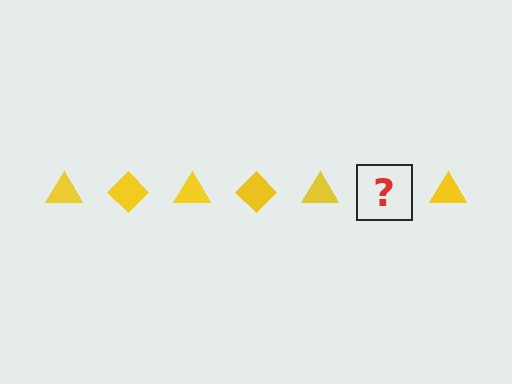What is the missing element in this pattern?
The missing element is a yellow diamond.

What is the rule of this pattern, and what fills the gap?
The rule is that the pattern cycles through triangle, diamond shapes in yellow. The gap should be filled with a yellow diamond.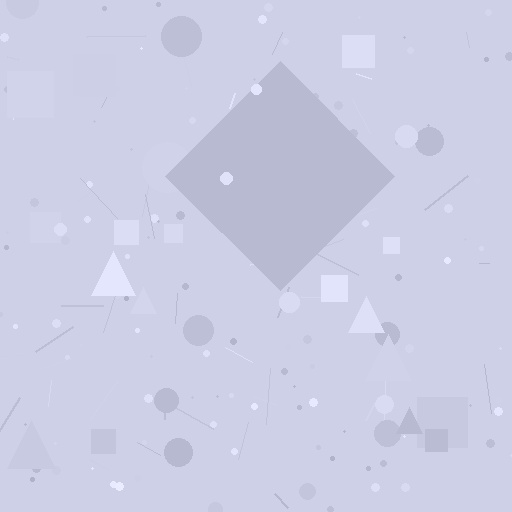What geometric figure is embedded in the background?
A diamond is embedded in the background.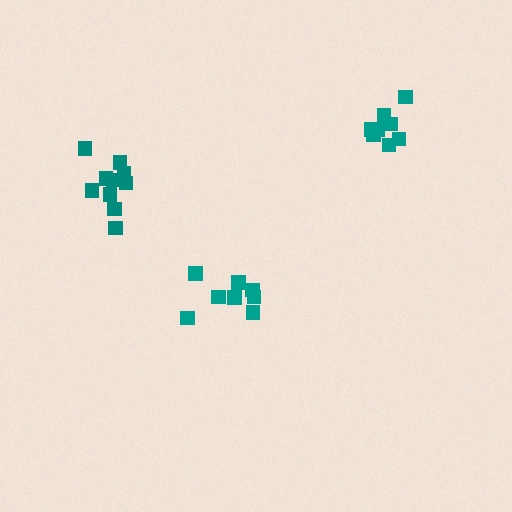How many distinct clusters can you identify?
There are 3 distinct clusters.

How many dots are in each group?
Group 1: 8 dots, Group 2: 8 dots, Group 3: 10 dots (26 total).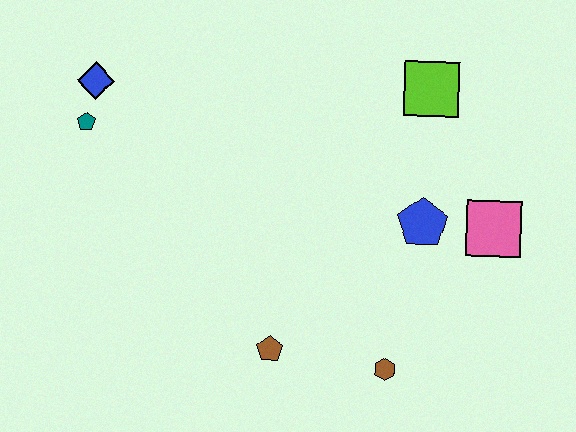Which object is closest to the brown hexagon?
The brown pentagon is closest to the brown hexagon.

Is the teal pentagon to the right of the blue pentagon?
No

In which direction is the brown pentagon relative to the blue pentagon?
The brown pentagon is to the left of the blue pentagon.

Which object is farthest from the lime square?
The teal pentagon is farthest from the lime square.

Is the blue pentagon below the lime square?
Yes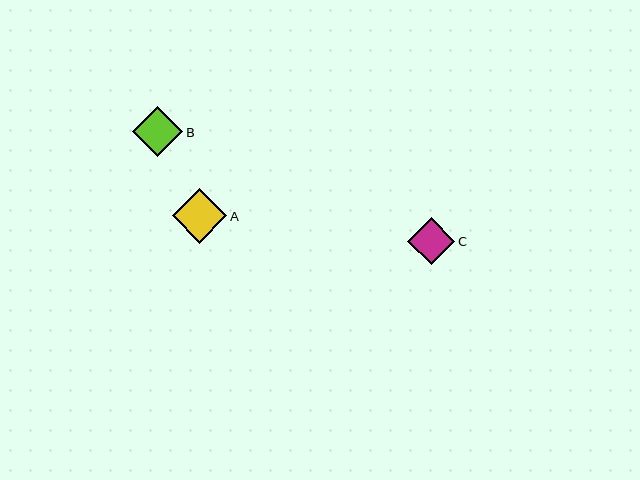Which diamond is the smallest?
Diamond C is the smallest with a size of approximately 47 pixels.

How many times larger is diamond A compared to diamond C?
Diamond A is approximately 1.2 times the size of diamond C.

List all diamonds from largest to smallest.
From largest to smallest: A, B, C.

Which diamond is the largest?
Diamond A is the largest with a size of approximately 55 pixels.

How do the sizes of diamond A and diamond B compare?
Diamond A and diamond B are approximately the same size.